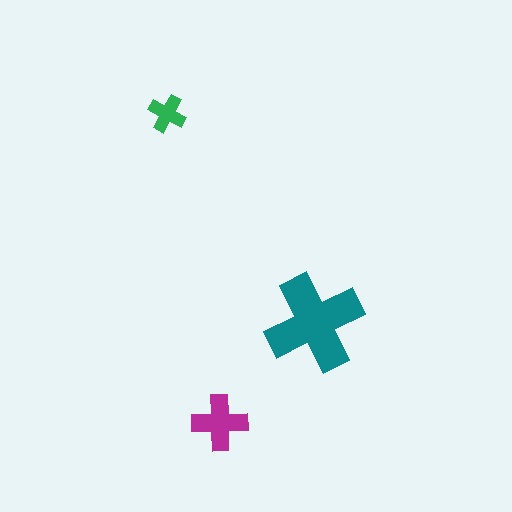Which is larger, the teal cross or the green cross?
The teal one.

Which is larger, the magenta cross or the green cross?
The magenta one.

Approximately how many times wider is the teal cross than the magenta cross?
About 2 times wider.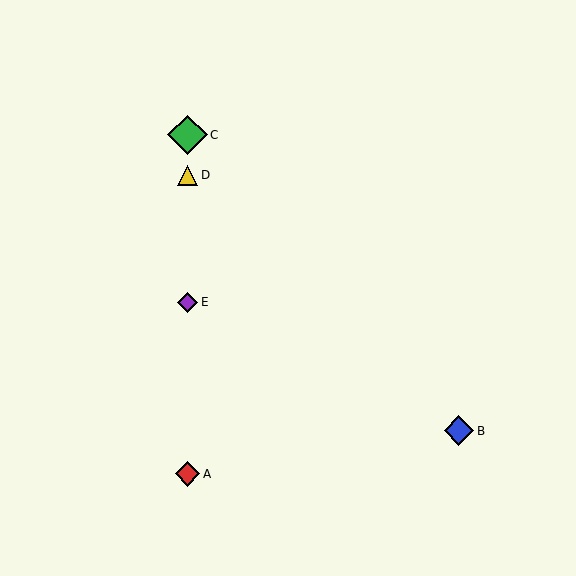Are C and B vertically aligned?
No, C is at x≈187 and B is at x≈459.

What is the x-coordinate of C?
Object C is at x≈187.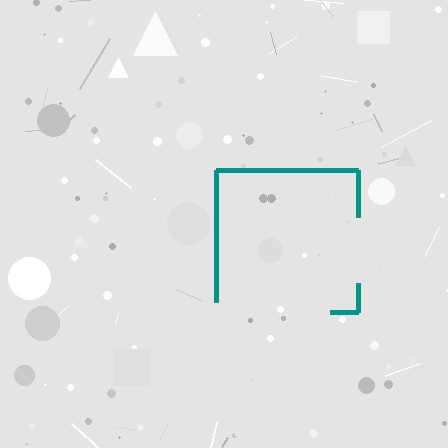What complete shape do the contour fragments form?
The contour fragments form a square.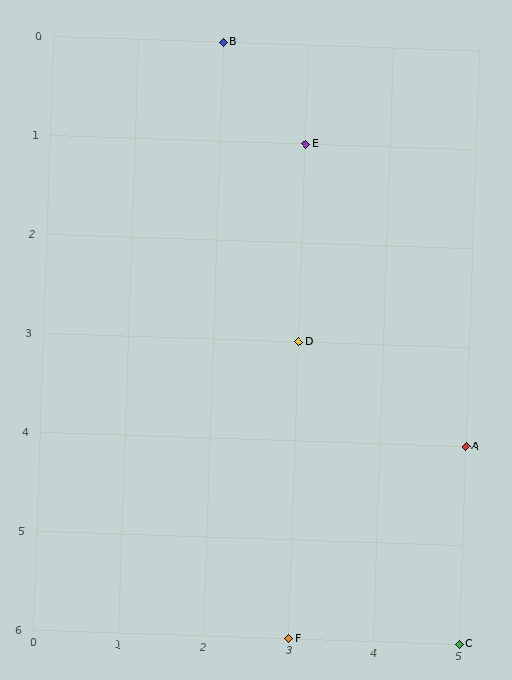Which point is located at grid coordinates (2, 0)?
Point B is at (2, 0).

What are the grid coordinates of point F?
Point F is at grid coordinates (3, 6).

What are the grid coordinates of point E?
Point E is at grid coordinates (3, 1).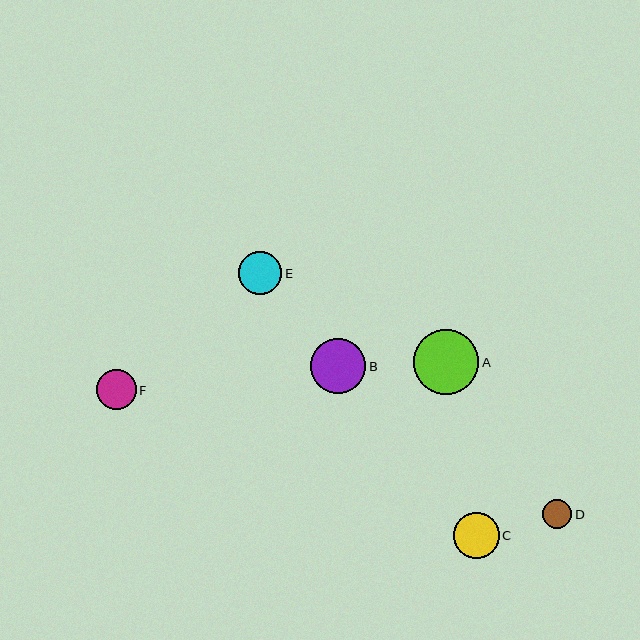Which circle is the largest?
Circle A is the largest with a size of approximately 65 pixels.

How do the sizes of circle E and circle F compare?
Circle E and circle F are approximately the same size.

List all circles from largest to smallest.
From largest to smallest: A, B, C, E, F, D.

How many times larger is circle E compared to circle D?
Circle E is approximately 1.5 times the size of circle D.